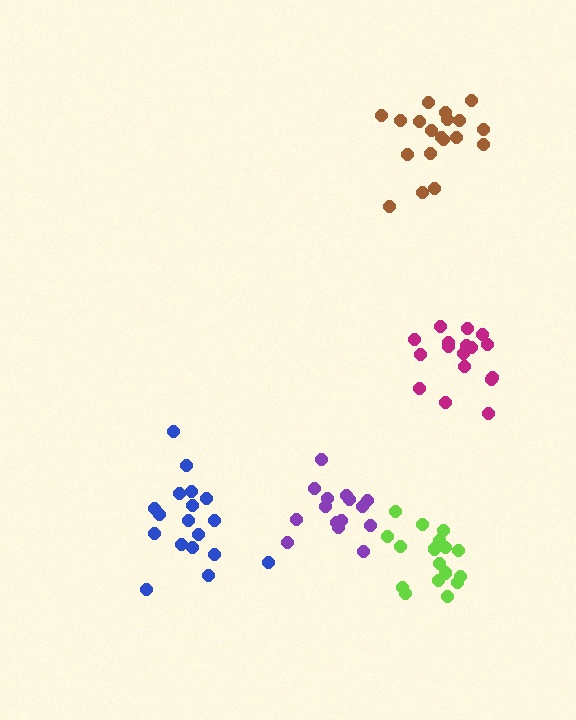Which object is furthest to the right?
The magenta cluster is rightmost.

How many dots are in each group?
Group 1: 18 dots, Group 2: 17 dots, Group 3: 17 dots, Group 4: 19 dots, Group 5: 15 dots (86 total).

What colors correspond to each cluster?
The clusters are colored: blue, lime, magenta, brown, purple.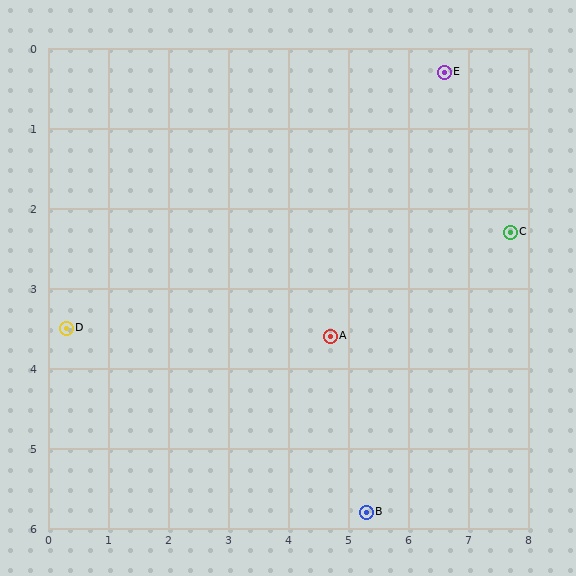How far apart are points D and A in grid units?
Points D and A are about 4.4 grid units apart.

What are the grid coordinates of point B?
Point B is at approximately (5.3, 5.8).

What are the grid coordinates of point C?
Point C is at approximately (7.7, 2.3).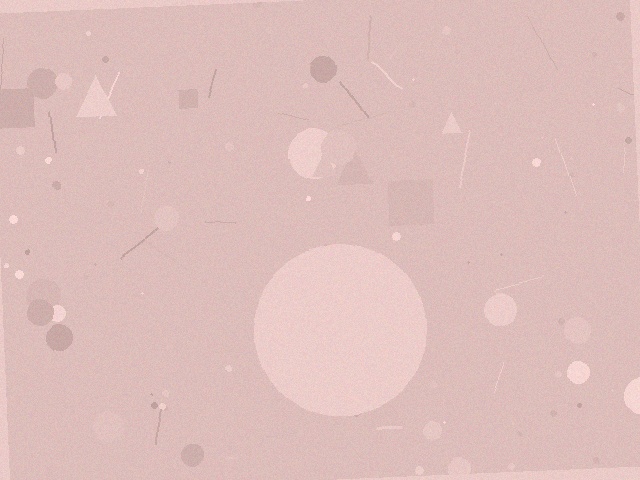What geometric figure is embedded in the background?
A circle is embedded in the background.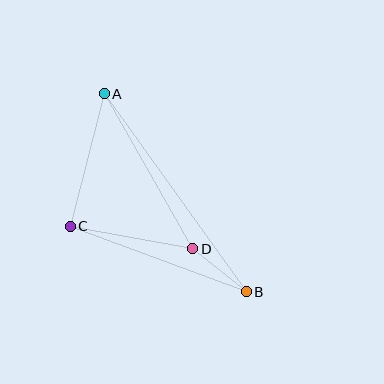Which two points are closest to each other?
Points B and D are closest to each other.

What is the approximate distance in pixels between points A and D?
The distance between A and D is approximately 178 pixels.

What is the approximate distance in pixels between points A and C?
The distance between A and C is approximately 137 pixels.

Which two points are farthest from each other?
Points A and B are farthest from each other.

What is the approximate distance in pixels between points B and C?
The distance between B and C is approximately 188 pixels.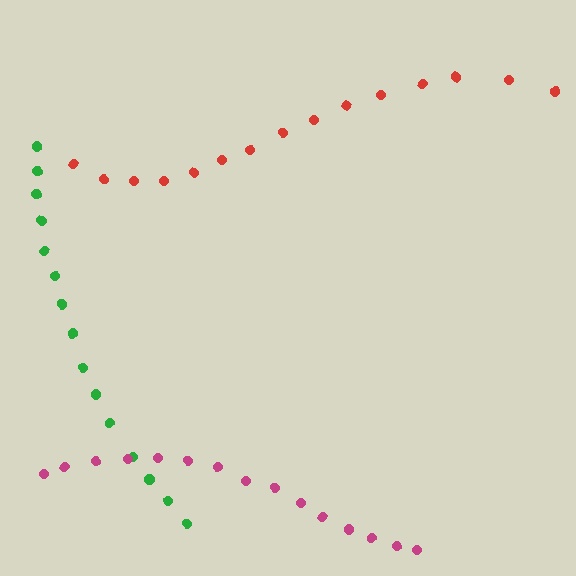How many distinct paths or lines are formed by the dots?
There are 3 distinct paths.